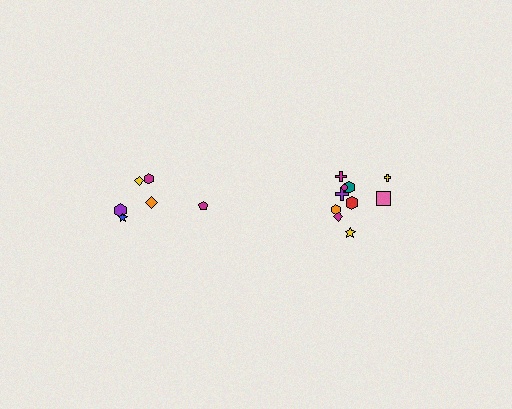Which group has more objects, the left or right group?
The right group.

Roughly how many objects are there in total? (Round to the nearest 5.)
Roughly 15 objects in total.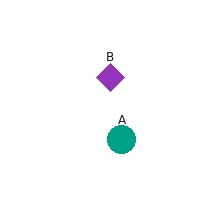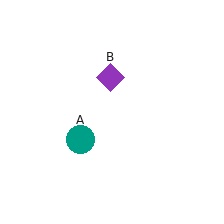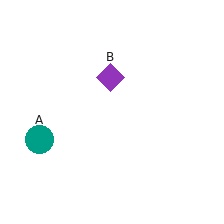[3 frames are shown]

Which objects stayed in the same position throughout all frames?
Purple diamond (object B) remained stationary.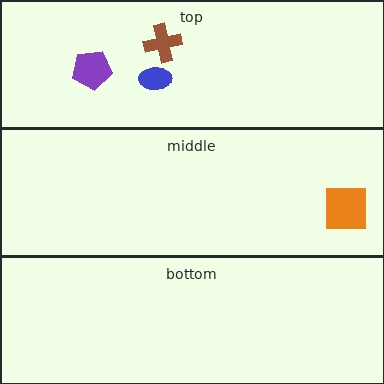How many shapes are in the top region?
3.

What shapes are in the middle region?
The orange square.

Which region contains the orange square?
The middle region.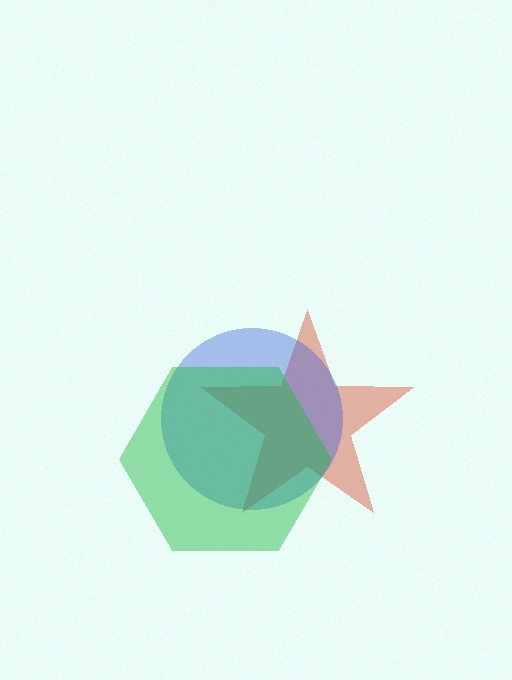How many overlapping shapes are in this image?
There are 3 overlapping shapes in the image.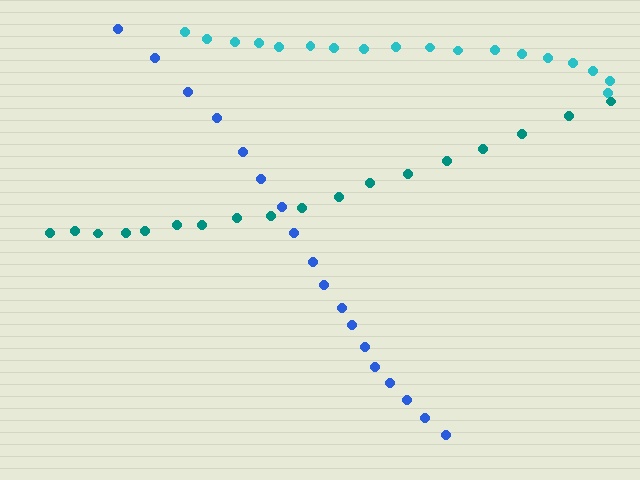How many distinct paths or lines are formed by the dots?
There are 3 distinct paths.